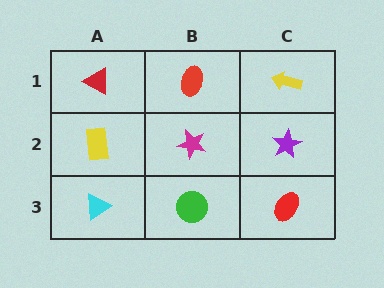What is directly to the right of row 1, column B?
A yellow arrow.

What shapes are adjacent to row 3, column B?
A magenta star (row 2, column B), a cyan triangle (row 3, column A), a red ellipse (row 3, column C).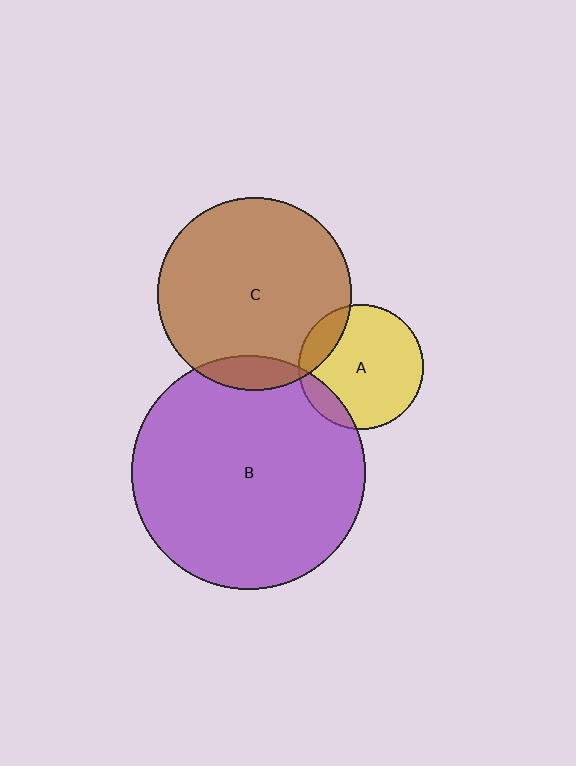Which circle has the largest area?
Circle B (purple).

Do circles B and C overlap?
Yes.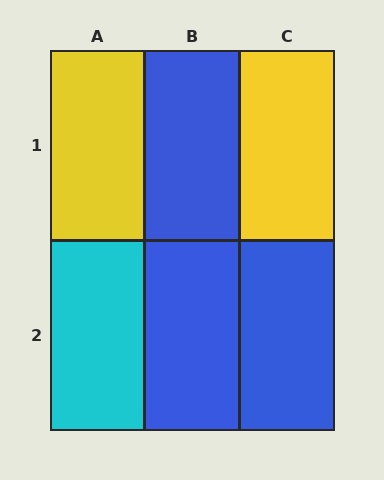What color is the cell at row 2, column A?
Cyan.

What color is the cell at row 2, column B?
Blue.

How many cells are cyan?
1 cell is cyan.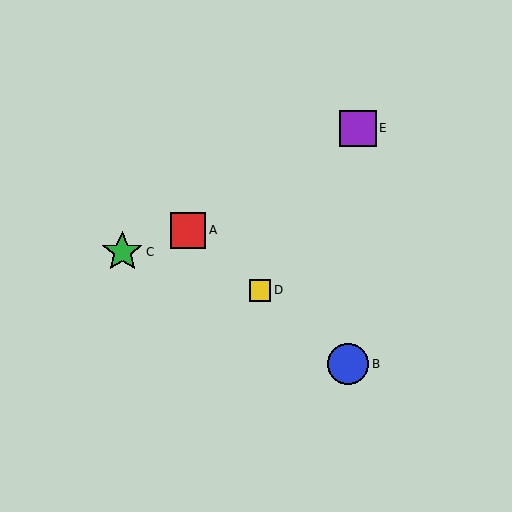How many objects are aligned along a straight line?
3 objects (A, B, D) are aligned along a straight line.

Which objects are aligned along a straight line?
Objects A, B, D are aligned along a straight line.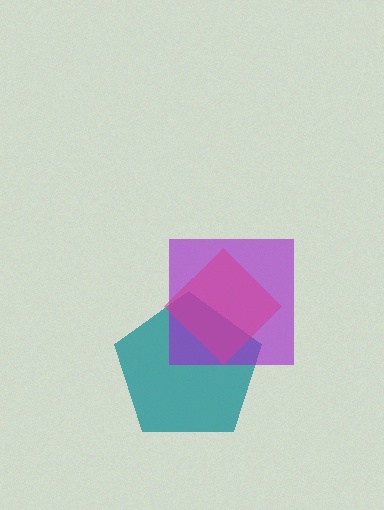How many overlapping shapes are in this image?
There are 3 overlapping shapes in the image.